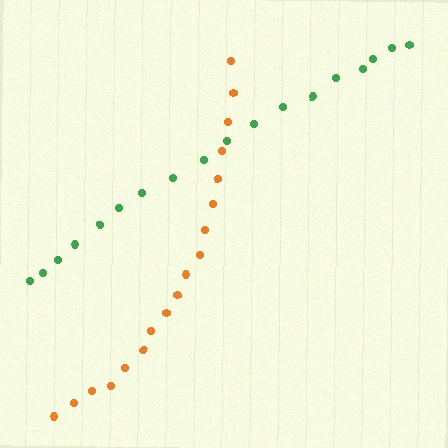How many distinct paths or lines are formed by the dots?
There are 2 distinct paths.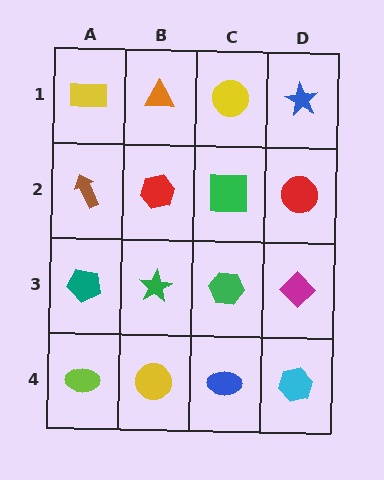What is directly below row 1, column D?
A red circle.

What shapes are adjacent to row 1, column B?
A red hexagon (row 2, column B), a yellow rectangle (row 1, column A), a yellow circle (row 1, column C).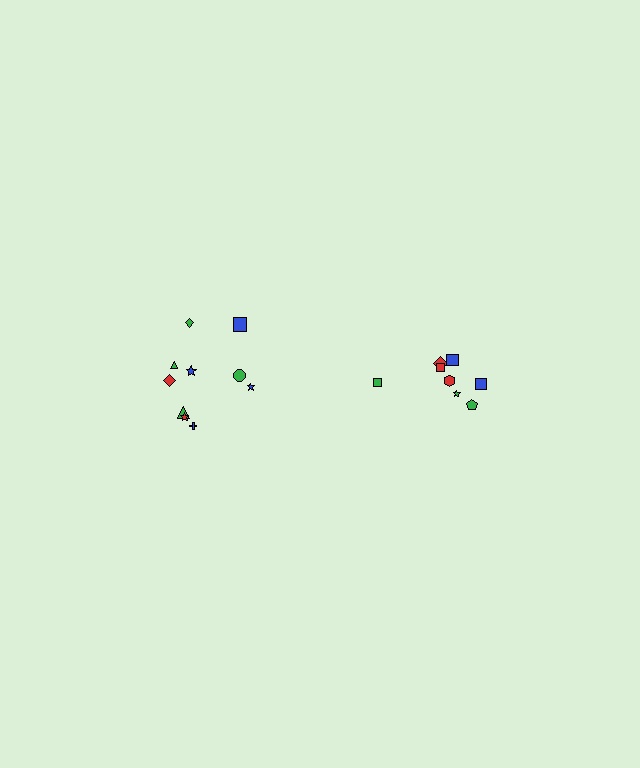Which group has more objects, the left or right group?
The left group.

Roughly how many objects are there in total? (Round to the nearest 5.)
Roughly 20 objects in total.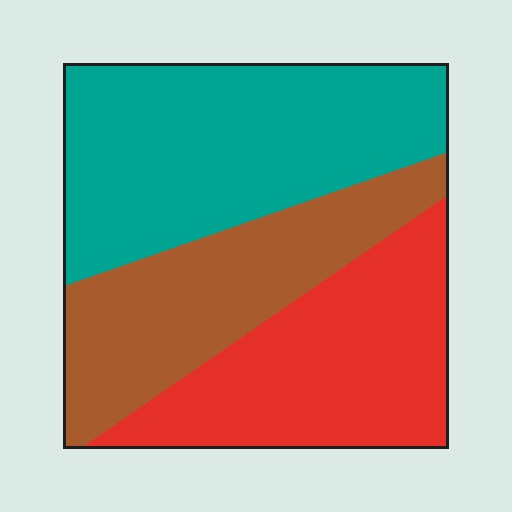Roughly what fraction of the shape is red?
Red covers roughly 30% of the shape.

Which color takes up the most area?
Teal, at roughly 40%.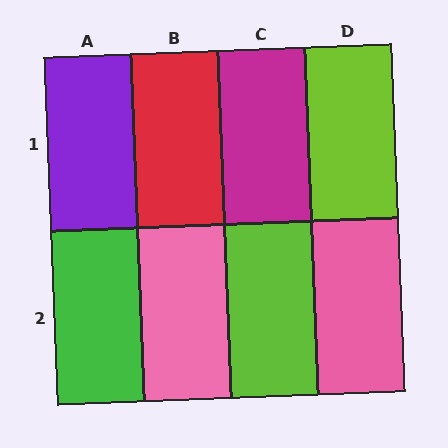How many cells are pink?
2 cells are pink.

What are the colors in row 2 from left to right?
Green, pink, lime, pink.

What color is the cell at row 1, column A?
Purple.